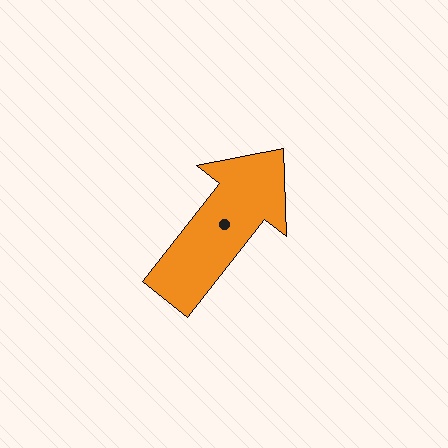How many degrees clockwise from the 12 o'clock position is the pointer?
Approximately 38 degrees.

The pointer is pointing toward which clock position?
Roughly 1 o'clock.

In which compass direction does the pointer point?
Northeast.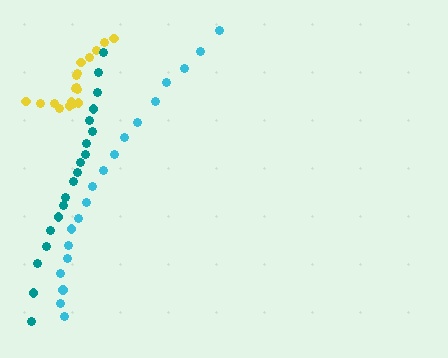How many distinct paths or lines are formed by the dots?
There are 3 distinct paths.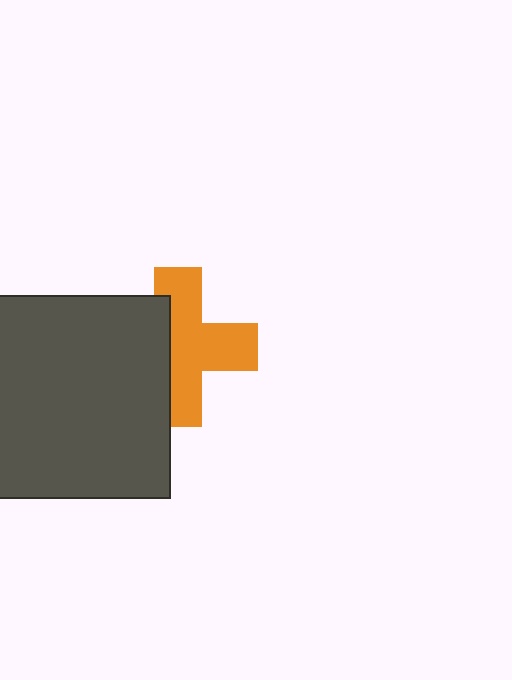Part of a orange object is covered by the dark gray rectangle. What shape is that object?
It is a cross.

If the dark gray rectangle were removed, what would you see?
You would see the complete orange cross.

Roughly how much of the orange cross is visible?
About half of it is visible (roughly 61%).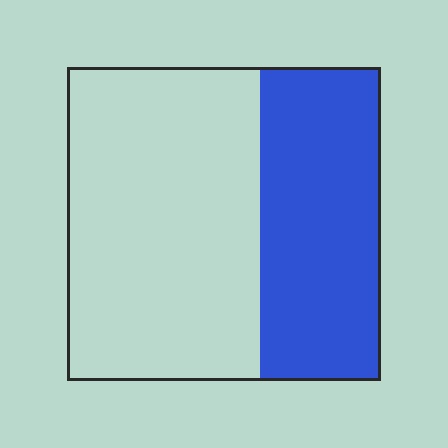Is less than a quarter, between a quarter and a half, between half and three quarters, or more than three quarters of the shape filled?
Between a quarter and a half.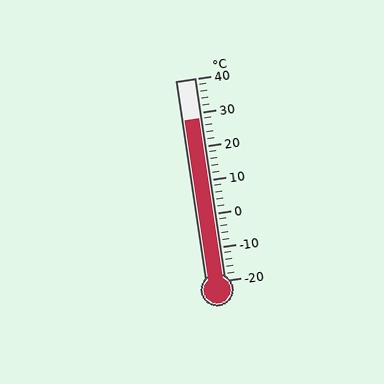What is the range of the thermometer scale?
The thermometer scale ranges from -20°C to 40°C.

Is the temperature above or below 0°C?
The temperature is above 0°C.